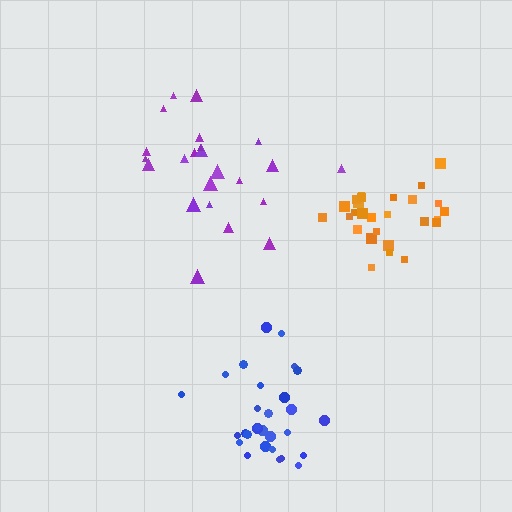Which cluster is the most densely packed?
Orange.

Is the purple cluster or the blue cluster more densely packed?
Blue.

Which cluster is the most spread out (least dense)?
Purple.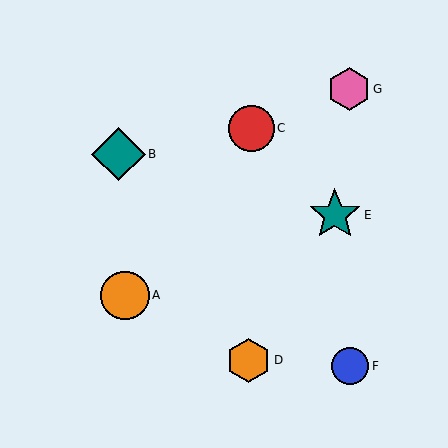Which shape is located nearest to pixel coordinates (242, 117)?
The red circle (labeled C) at (251, 128) is nearest to that location.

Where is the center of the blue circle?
The center of the blue circle is at (350, 366).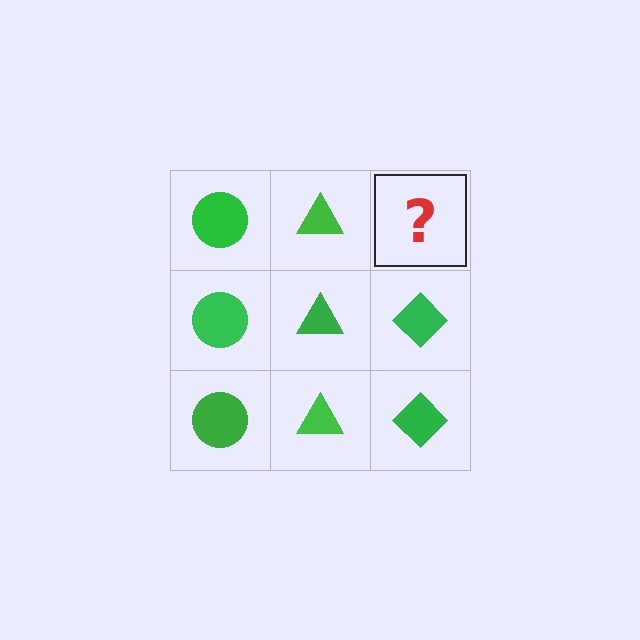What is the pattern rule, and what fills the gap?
The rule is that each column has a consistent shape. The gap should be filled with a green diamond.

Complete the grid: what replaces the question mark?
The question mark should be replaced with a green diamond.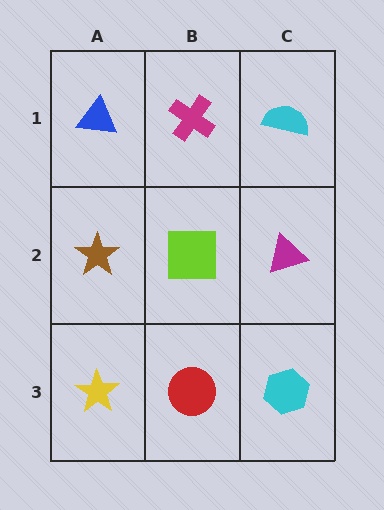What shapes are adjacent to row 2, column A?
A blue triangle (row 1, column A), a yellow star (row 3, column A), a lime square (row 2, column B).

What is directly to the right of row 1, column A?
A magenta cross.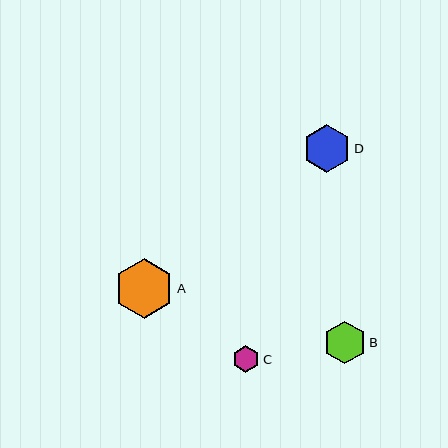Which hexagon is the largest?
Hexagon A is the largest with a size of approximately 60 pixels.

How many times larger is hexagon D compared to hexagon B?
Hexagon D is approximately 1.1 times the size of hexagon B.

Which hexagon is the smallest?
Hexagon C is the smallest with a size of approximately 28 pixels.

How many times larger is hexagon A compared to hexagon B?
Hexagon A is approximately 1.4 times the size of hexagon B.